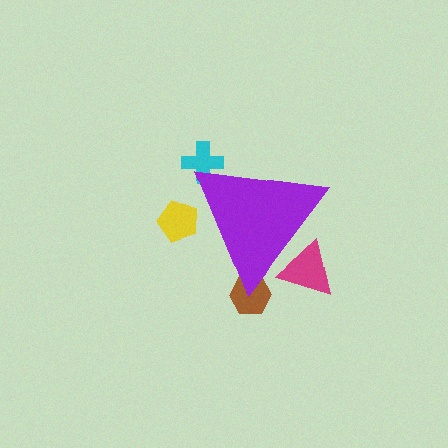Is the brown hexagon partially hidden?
Yes, the brown hexagon is partially hidden behind the purple triangle.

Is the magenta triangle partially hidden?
Yes, the magenta triangle is partially hidden behind the purple triangle.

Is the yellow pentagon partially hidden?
Yes, the yellow pentagon is partially hidden behind the purple triangle.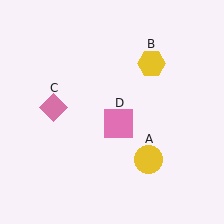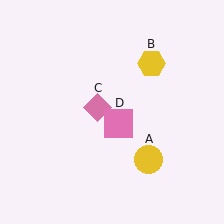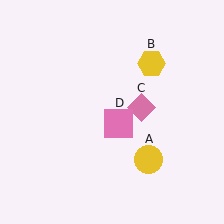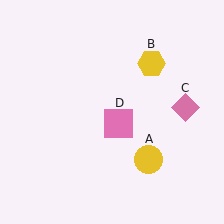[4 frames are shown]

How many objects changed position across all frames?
1 object changed position: pink diamond (object C).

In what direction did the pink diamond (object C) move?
The pink diamond (object C) moved right.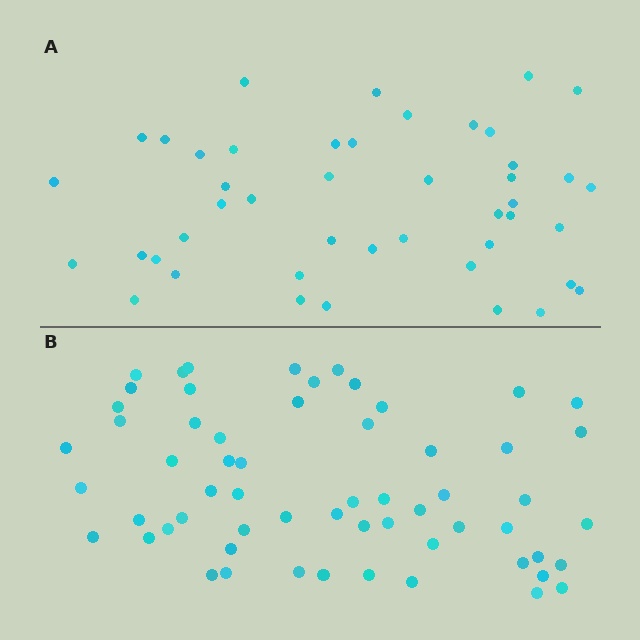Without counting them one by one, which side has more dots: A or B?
Region B (the bottom region) has more dots.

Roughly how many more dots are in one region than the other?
Region B has approximately 15 more dots than region A.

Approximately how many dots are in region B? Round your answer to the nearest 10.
About 60 dots.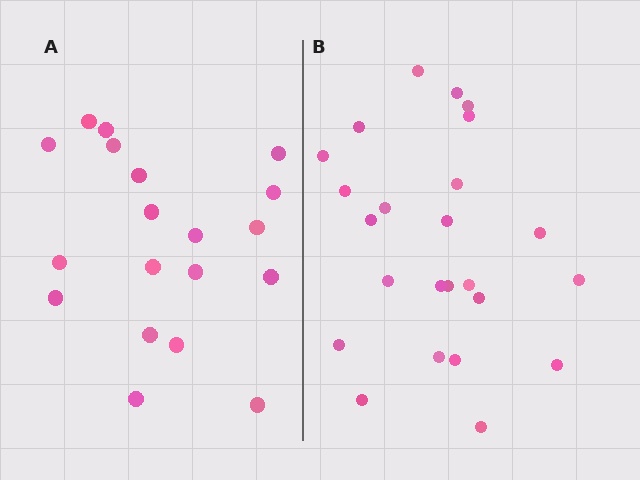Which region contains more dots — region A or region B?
Region B (the right region) has more dots.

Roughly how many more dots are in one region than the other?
Region B has about 5 more dots than region A.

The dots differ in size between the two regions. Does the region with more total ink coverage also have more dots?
No. Region A has more total ink coverage because its dots are larger, but region B actually contains more individual dots. Total area can be misleading — the number of items is what matters here.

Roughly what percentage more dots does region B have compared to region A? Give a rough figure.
About 25% more.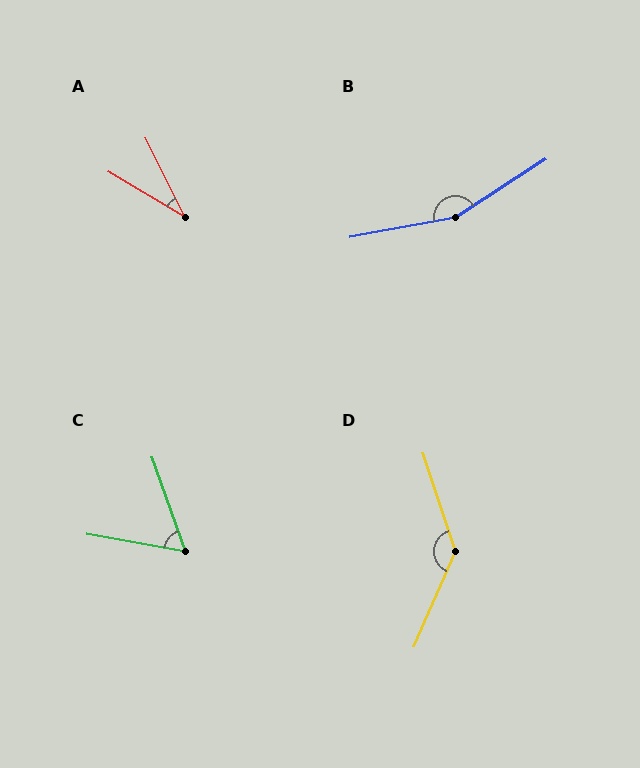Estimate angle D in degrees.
Approximately 138 degrees.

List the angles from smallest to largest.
A (32°), C (60°), D (138°), B (158°).